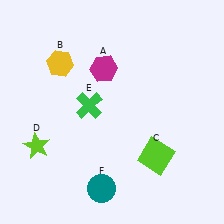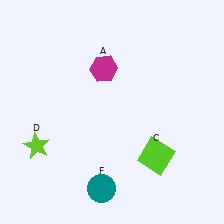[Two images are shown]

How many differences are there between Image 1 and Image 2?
There are 2 differences between the two images.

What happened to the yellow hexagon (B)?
The yellow hexagon (B) was removed in Image 2. It was in the top-left area of Image 1.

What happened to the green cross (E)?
The green cross (E) was removed in Image 2. It was in the top-left area of Image 1.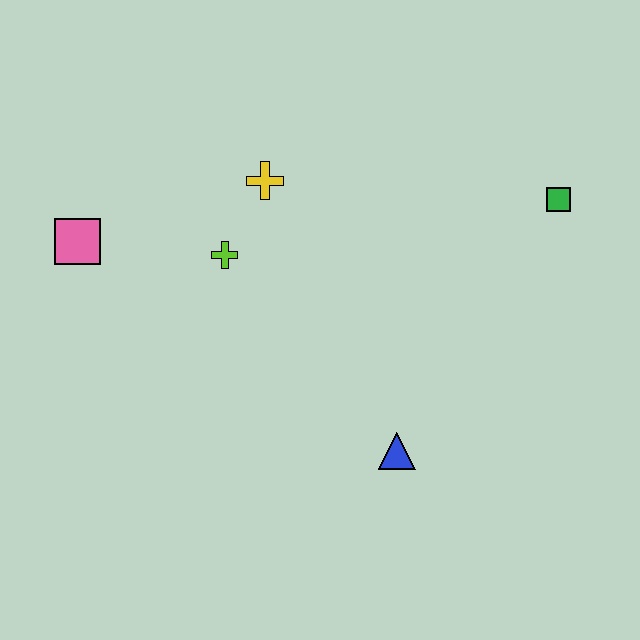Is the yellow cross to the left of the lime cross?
No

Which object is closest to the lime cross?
The yellow cross is closest to the lime cross.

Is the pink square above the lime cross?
Yes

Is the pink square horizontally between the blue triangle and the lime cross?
No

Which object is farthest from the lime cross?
The green square is farthest from the lime cross.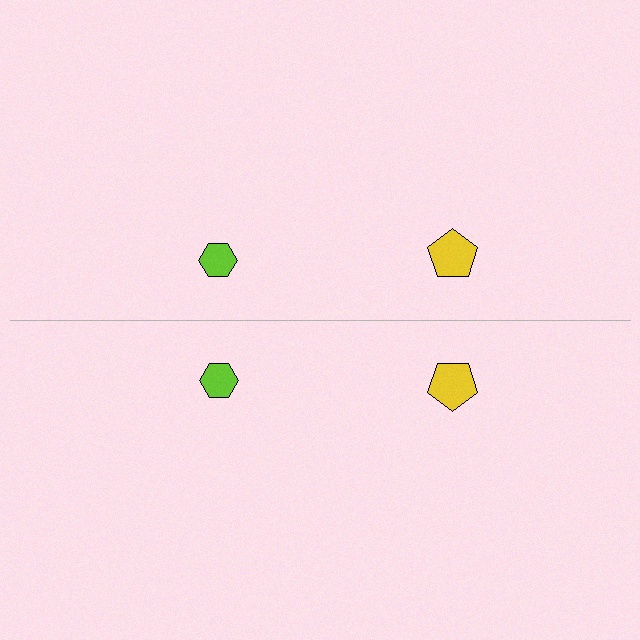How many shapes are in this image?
There are 4 shapes in this image.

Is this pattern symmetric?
Yes, this pattern has bilateral (reflection) symmetry.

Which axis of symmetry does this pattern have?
The pattern has a horizontal axis of symmetry running through the center of the image.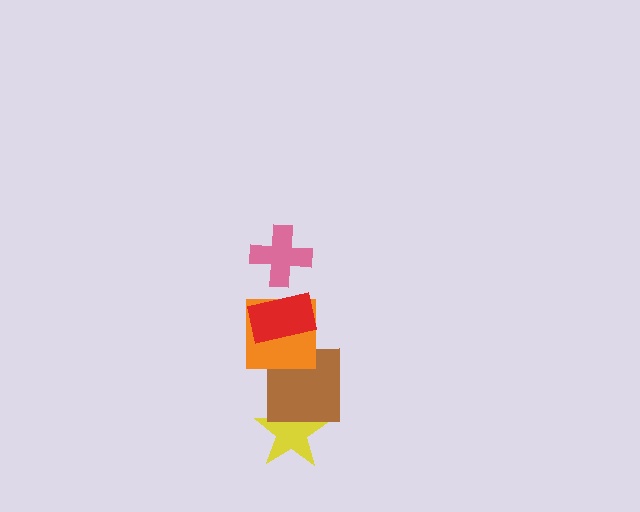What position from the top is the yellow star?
The yellow star is 5th from the top.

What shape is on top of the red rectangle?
The pink cross is on top of the red rectangle.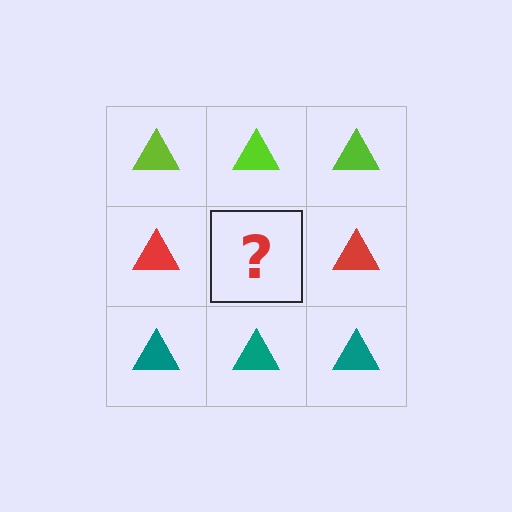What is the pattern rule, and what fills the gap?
The rule is that each row has a consistent color. The gap should be filled with a red triangle.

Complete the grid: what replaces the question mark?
The question mark should be replaced with a red triangle.